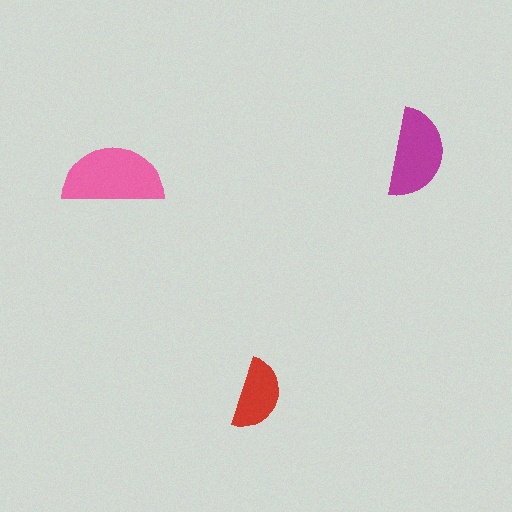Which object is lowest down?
The red semicircle is bottommost.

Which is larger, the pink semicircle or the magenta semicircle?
The pink one.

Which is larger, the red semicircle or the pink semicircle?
The pink one.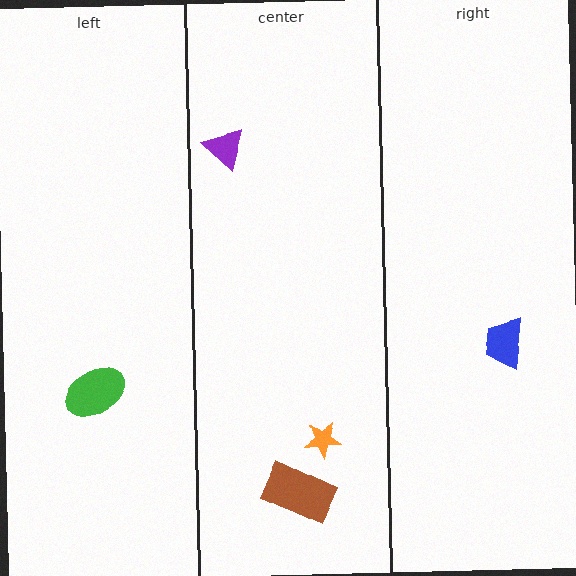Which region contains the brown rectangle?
The center region.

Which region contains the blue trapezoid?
The right region.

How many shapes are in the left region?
1.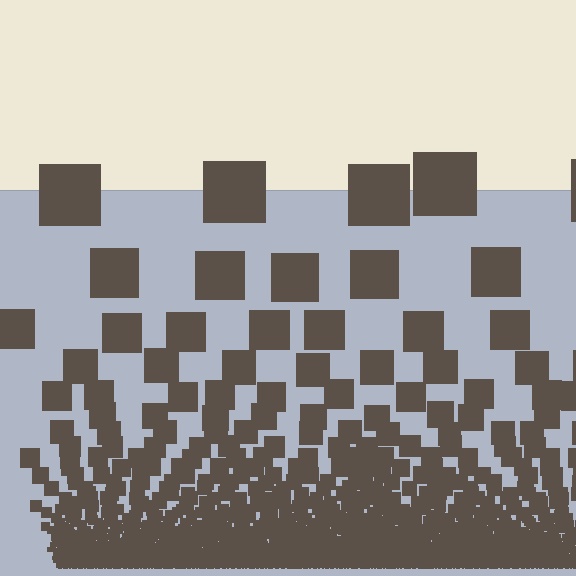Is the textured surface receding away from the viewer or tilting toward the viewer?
The surface appears to tilt toward the viewer. Texture elements get larger and sparser toward the top.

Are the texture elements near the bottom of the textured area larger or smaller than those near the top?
Smaller. The gradient is inverted — elements near the bottom are smaller and denser.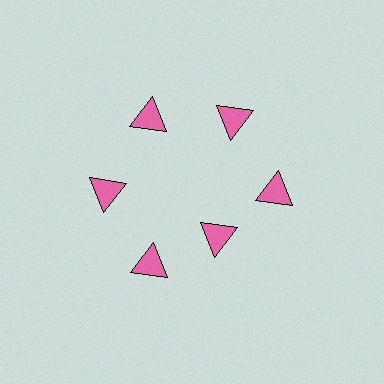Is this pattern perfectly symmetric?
No. The 6 pink triangles are arranged in a ring, but one element near the 5 o'clock position is pulled inward toward the center, breaking the 6-fold rotational symmetry.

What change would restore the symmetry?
The symmetry would be restored by moving it outward, back onto the ring so that all 6 triangles sit at equal angles and equal distance from the center.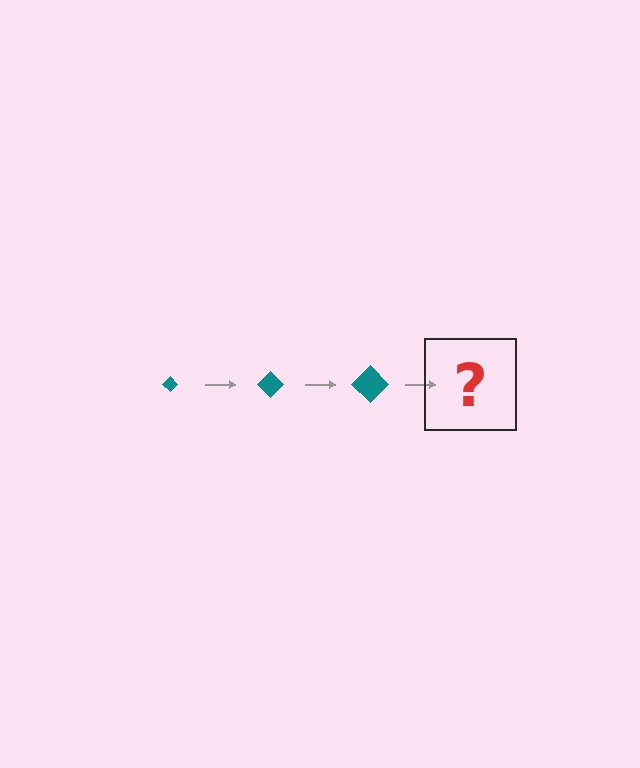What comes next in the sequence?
The next element should be a teal diamond, larger than the previous one.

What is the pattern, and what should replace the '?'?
The pattern is that the diamond gets progressively larger each step. The '?' should be a teal diamond, larger than the previous one.